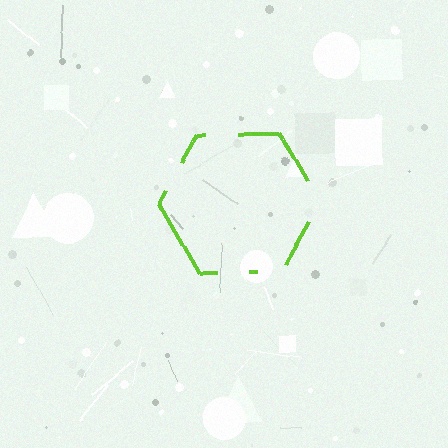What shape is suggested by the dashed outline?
The dashed outline suggests a hexagon.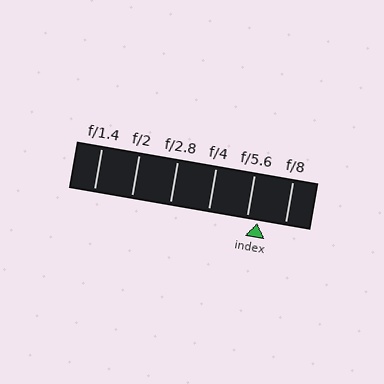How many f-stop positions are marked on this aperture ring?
There are 6 f-stop positions marked.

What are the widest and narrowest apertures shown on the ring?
The widest aperture shown is f/1.4 and the narrowest is f/8.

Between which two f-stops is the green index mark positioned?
The index mark is between f/5.6 and f/8.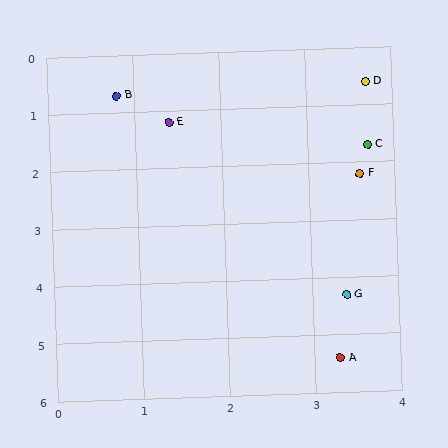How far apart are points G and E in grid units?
Points G and E are about 3.7 grid units apart.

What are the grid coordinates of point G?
Point G is at approximately (3.4, 4.3).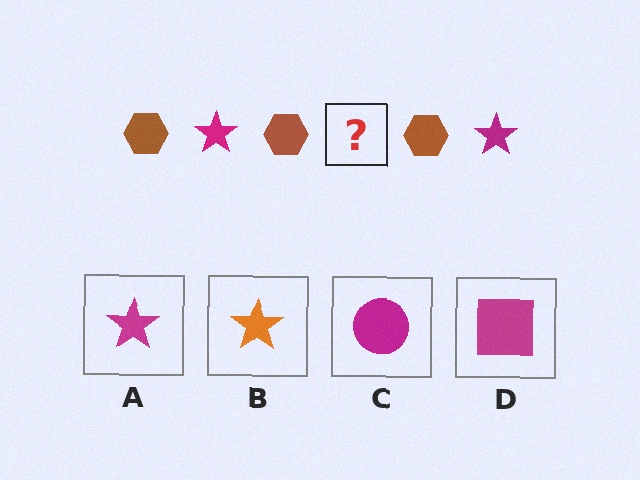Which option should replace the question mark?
Option A.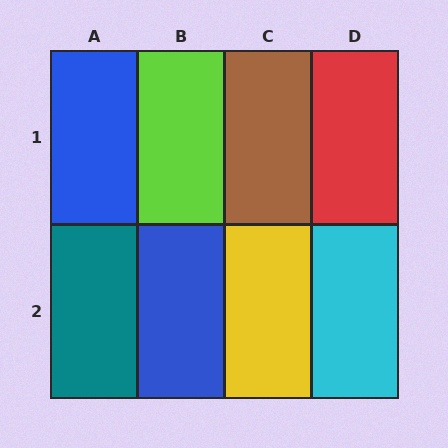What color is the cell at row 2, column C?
Yellow.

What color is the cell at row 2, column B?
Blue.